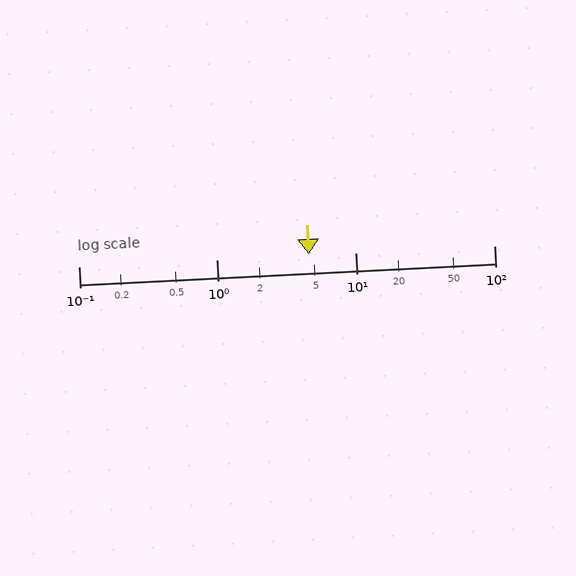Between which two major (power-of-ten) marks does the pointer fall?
The pointer is between 1 and 10.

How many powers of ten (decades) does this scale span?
The scale spans 3 decades, from 0.1 to 100.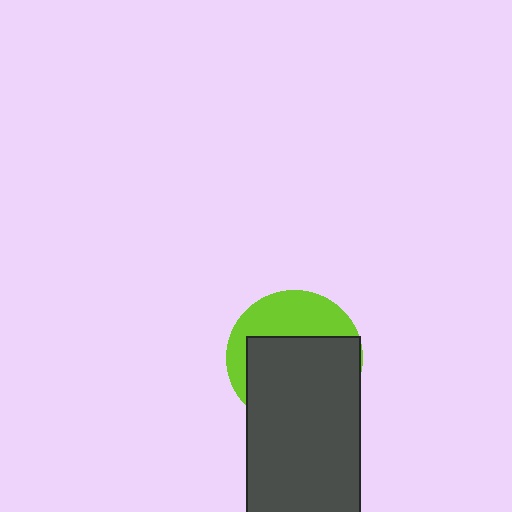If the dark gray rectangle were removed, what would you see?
You would see the complete lime circle.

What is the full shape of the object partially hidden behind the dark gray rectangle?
The partially hidden object is a lime circle.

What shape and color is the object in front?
The object in front is a dark gray rectangle.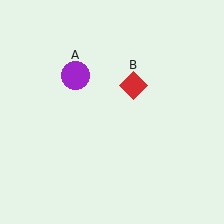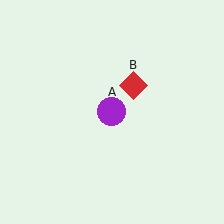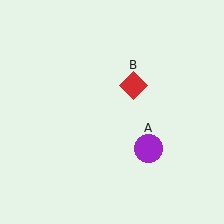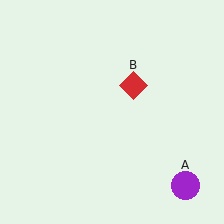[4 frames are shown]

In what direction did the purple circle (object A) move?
The purple circle (object A) moved down and to the right.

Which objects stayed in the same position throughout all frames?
Red diamond (object B) remained stationary.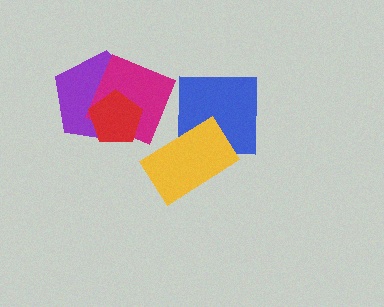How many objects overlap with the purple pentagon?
2 objects overlap with the purple pentagon.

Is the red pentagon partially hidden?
No, no other shape covers it.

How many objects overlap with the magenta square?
2 objects overlap with the magenta square.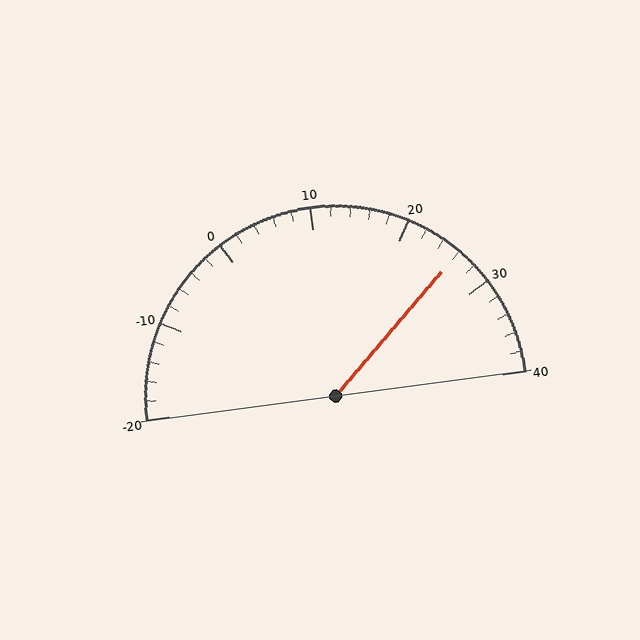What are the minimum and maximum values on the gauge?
The gauge ranges from -20 to 40.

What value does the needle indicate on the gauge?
The needle indicates approximately 26.